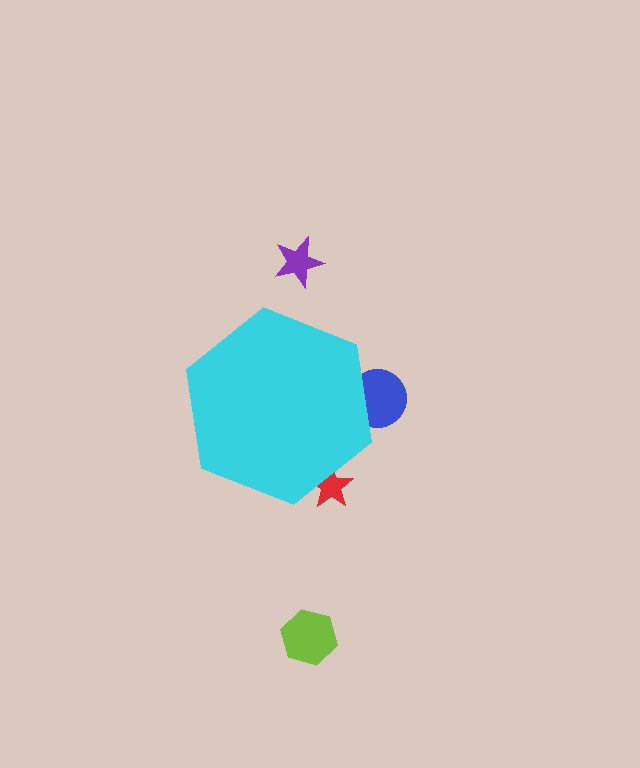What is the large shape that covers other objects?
A cyan hexagon.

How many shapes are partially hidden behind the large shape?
2 shapes are partially hidden.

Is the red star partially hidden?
Yes, the red star is partially hidden behind the cyan hexagon.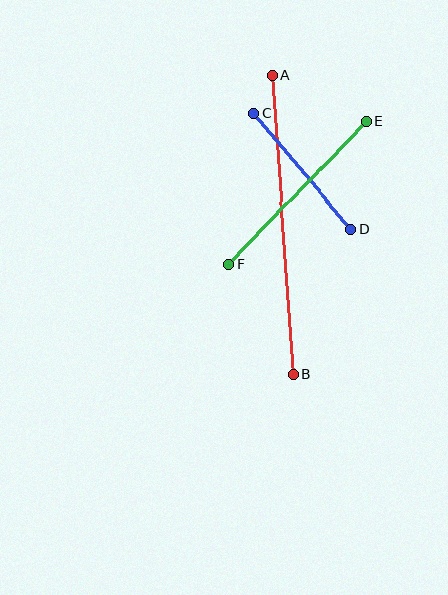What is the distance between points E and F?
The distance is approximately 199 pixels.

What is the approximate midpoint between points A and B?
The midpoint is at approximately (283, 225) pixels.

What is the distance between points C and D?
The distance is approximately 151 pixels.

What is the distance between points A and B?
The distance is approximately 300 pixels.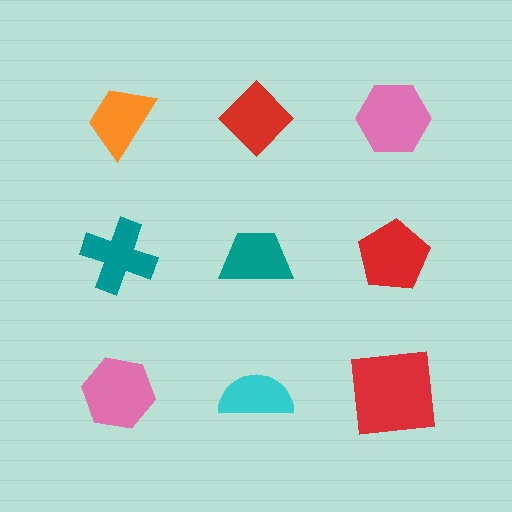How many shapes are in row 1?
3 shapes.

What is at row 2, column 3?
A red pentagon.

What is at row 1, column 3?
A pink hexagon.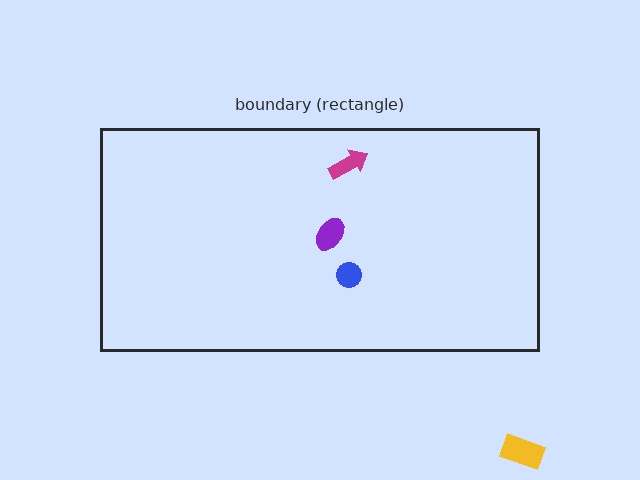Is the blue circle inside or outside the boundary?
Inside.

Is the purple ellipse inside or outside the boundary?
Inside.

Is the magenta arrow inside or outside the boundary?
Inside.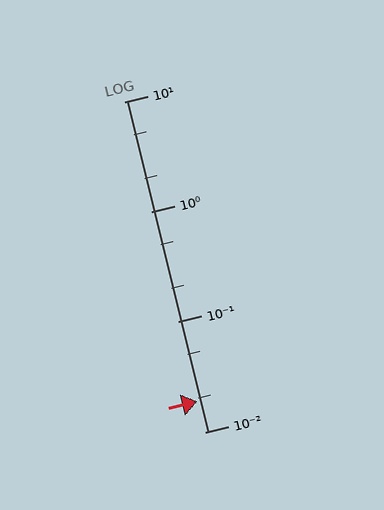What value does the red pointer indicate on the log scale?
The pointer indicates approximately 0.019.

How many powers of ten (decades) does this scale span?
The scale spans 3 decades, from 0.01 to 10.